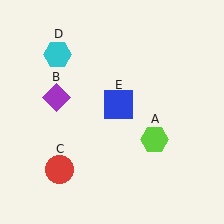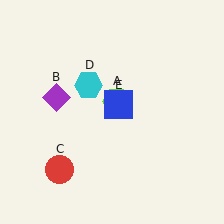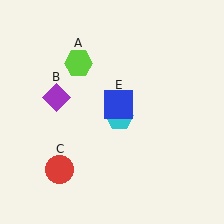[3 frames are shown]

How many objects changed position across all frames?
2 objects changed position: lime hexagon (object A), cyan hexagon (object D).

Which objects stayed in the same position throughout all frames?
Purple diamond (object B) and red circle (object C) and blue square (object E) remained stationary.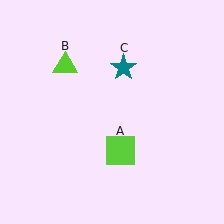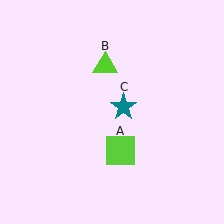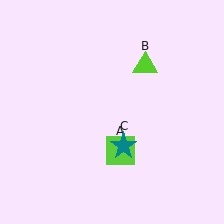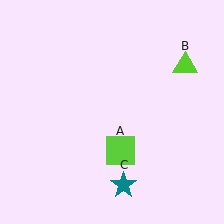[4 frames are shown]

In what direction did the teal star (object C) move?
The teal star (object C) moved down.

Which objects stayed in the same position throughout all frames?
Lime square (object A) remained stationary.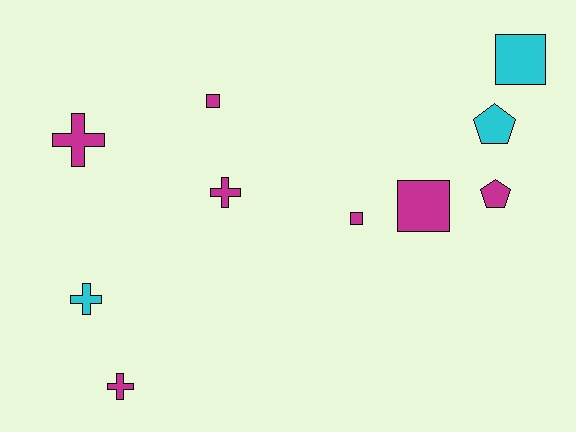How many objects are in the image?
There are 10 objects.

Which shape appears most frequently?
Cross, with 4 objects.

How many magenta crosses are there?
There are 3 magenta crosses.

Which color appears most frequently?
Magenta, with 7 objects.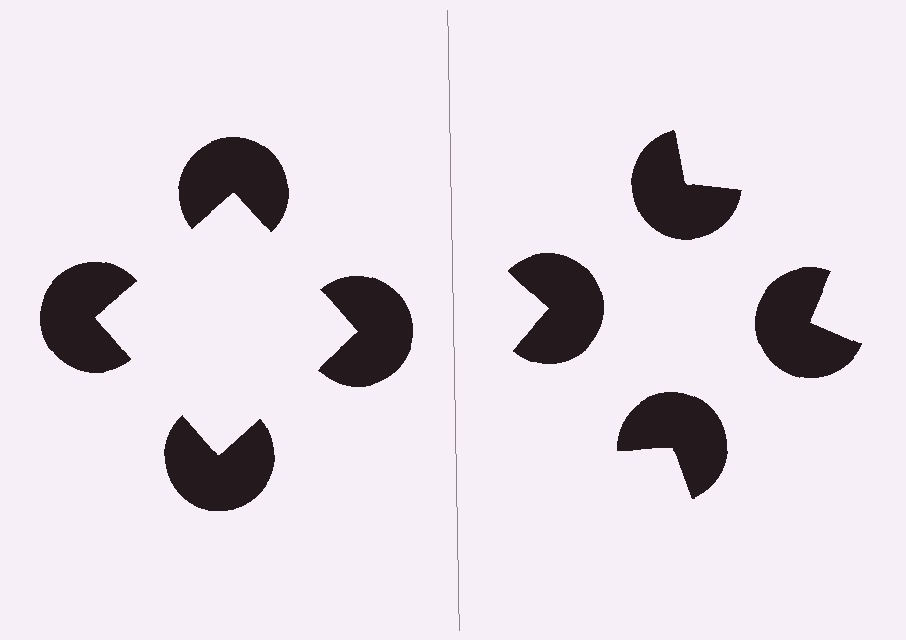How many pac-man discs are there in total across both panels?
8 — 4 on each side.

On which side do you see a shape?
An illusory square appears on the left side. On the right side the wedge cuts are rotated, so no coherent shape forms.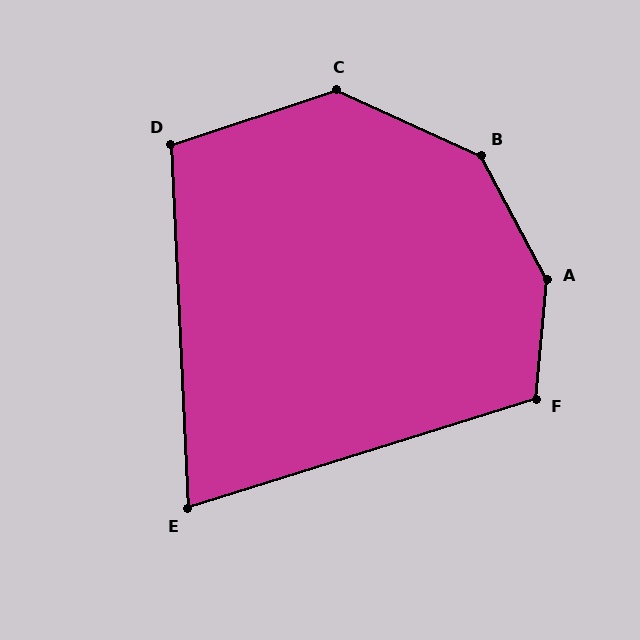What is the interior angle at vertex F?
Approximately 112 degrees (obtuse).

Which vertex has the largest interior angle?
A, at approximately 147 degrees.